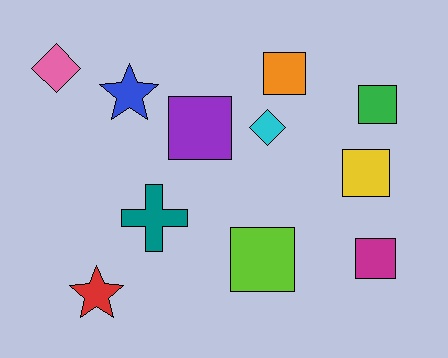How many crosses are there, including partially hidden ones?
There is 1 cross.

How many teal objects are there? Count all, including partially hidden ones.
There is 1 teal object.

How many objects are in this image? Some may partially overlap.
There are 11 objects.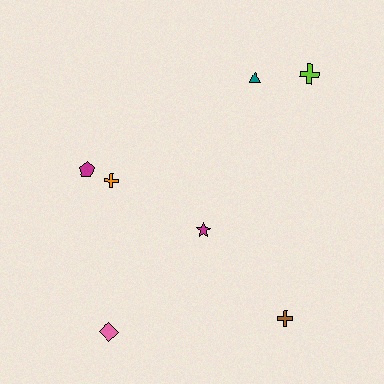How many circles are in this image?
There are no circles.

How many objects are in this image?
There are 7 objects.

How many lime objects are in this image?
There is 1 lime object.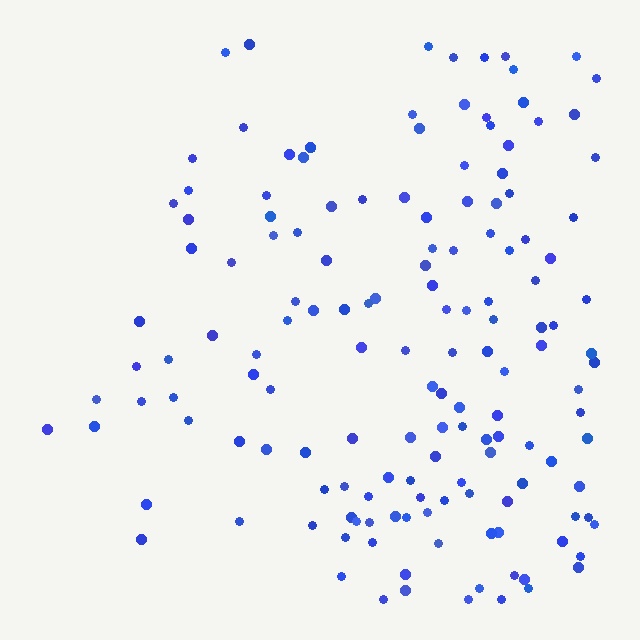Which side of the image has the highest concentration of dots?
The right.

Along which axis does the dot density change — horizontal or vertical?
Horizontal.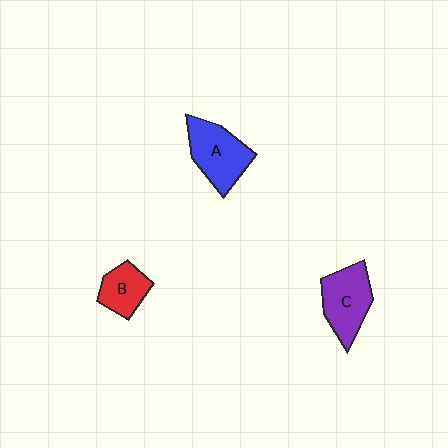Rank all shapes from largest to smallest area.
From largest to smallest: A (blue), C (purple), B (red).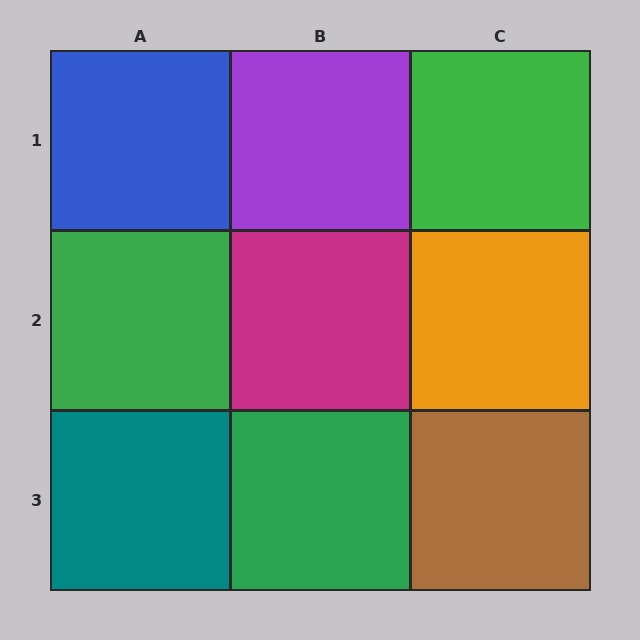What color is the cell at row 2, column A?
Green.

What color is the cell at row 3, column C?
Brown.